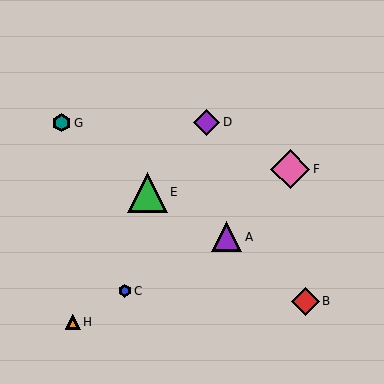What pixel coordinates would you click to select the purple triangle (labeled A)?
Click at (227, 237) to select the purple triangle A.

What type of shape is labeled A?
Shape A is a purple triangle.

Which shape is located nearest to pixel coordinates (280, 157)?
The pink diamond (labeled F) at (290, 169) is nearest to that location.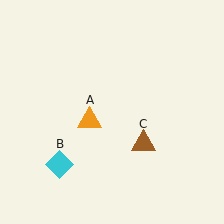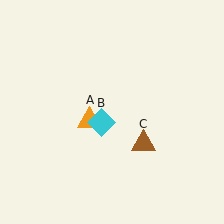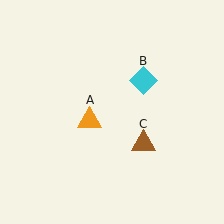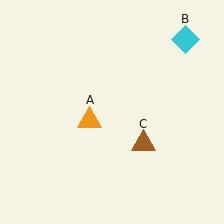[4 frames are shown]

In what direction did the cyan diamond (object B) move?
The cyan diamond (object B) moved up and to the right.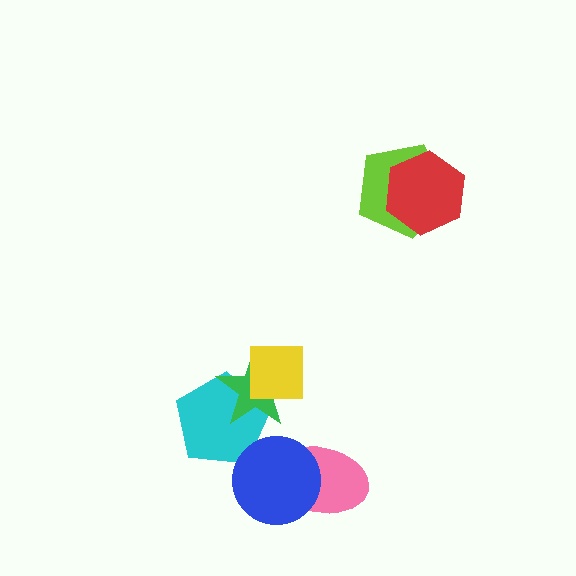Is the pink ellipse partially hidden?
Yes, it is partially covered by another shape.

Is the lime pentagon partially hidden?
Yes, it is partially covered by another shape.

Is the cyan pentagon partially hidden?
Yes, it is partially covered by another shape.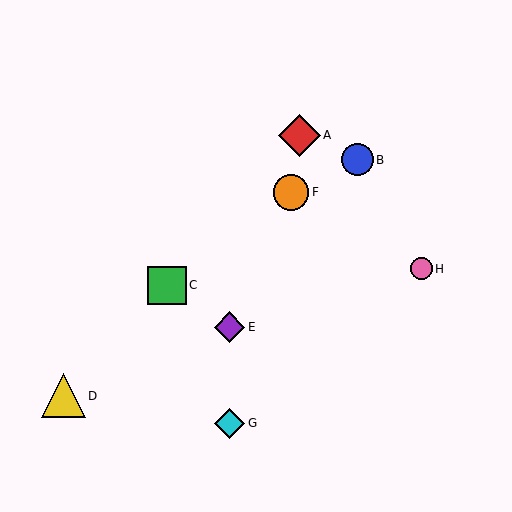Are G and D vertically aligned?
No, G is at x≈229 and D is at x≈63.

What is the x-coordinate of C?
Object C is at x≈167.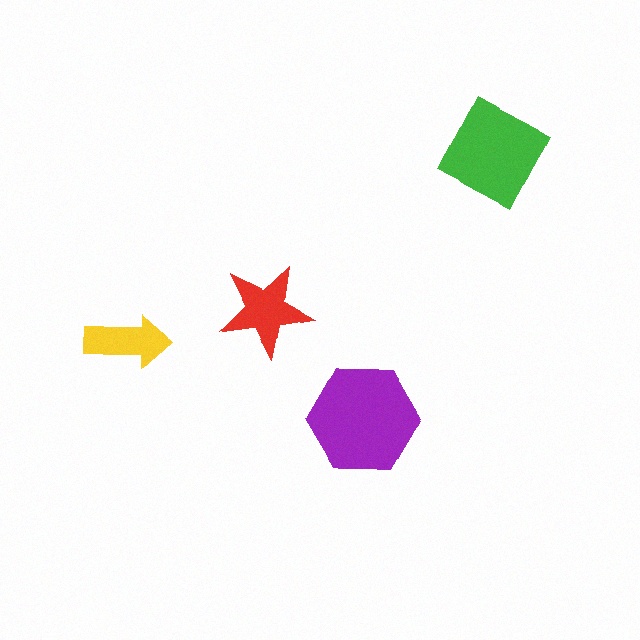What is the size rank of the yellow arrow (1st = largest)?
4th.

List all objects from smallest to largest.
The yellow arrow, the red star, the green diamond, the purple hexagon.